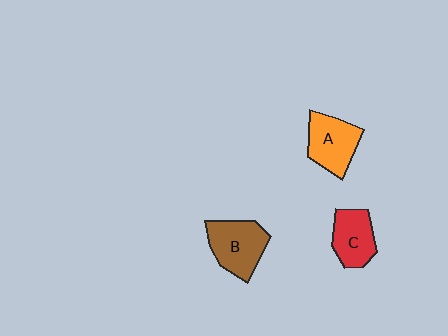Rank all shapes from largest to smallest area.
From largest to smallest: B (brown), A (orange), C (red).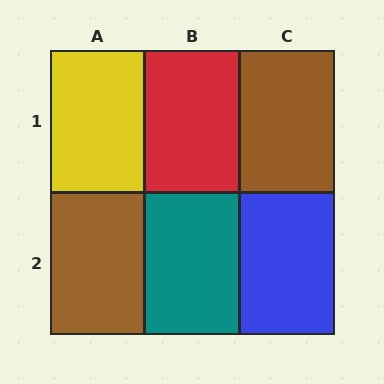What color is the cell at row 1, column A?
Yellow.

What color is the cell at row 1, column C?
Brown.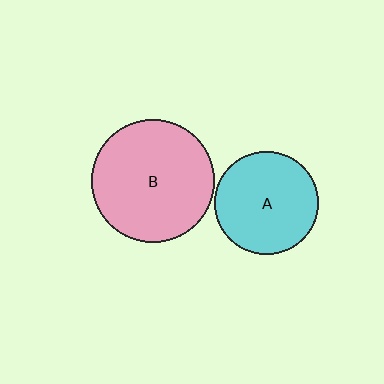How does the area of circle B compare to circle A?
Approximately 1.4 times.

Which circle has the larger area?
Circle B (pink).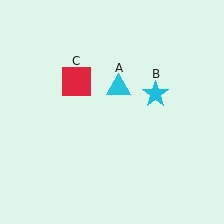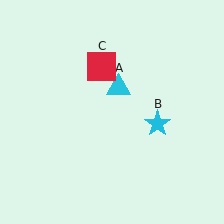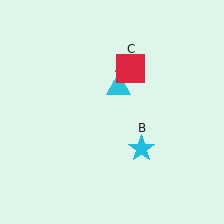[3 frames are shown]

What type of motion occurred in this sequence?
The cyan star (object B), red square (object C) rotated clockwise around the center of the scene.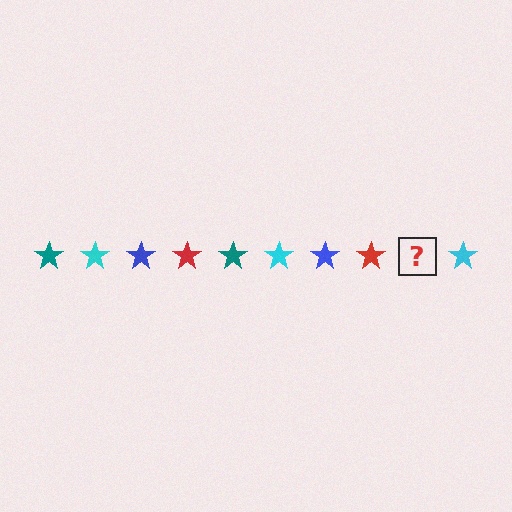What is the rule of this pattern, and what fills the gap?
The rule is that the pattern cycles through teal, cyan, blue, red stars. The gap should be filled with a teal star.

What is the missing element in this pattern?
The missing element is a teal star.